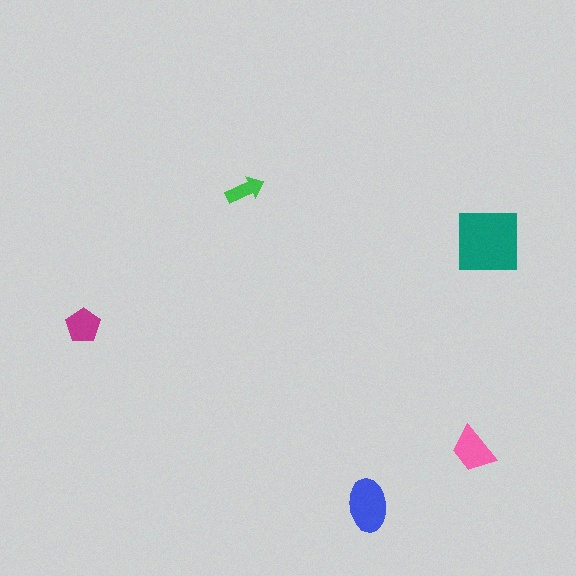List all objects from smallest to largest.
The green arrow, the magenta pentagon, the pink trapezoid, the blue ellipse, the teal square.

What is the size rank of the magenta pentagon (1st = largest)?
4th.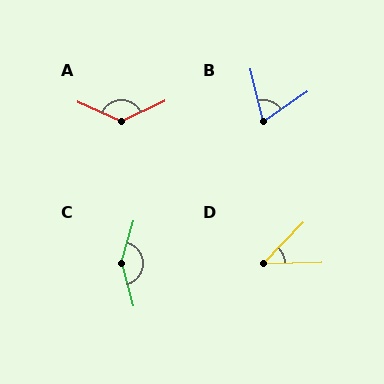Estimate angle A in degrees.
Approximately 130 degrees.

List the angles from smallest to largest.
D (45°), B (69°), A (130°), C (148°).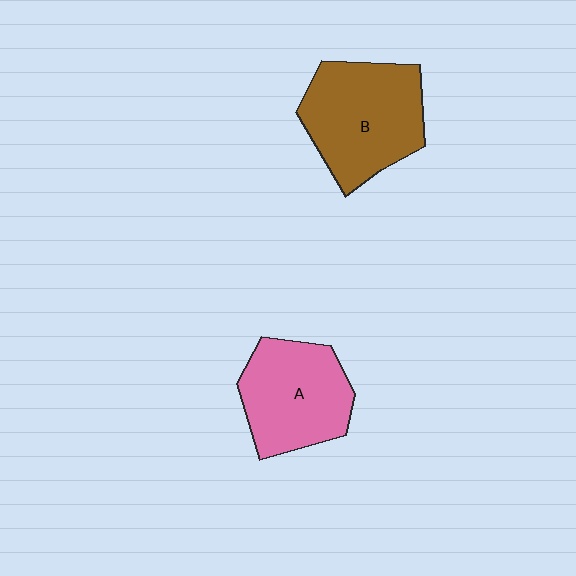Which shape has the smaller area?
Shape A (pink).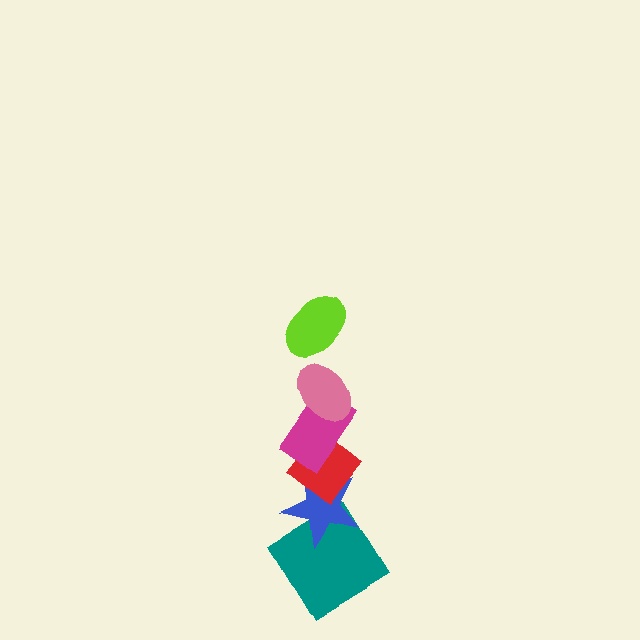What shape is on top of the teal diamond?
The blue star is on top of the teal diamond.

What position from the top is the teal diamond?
The teal diamond is 6th from the top.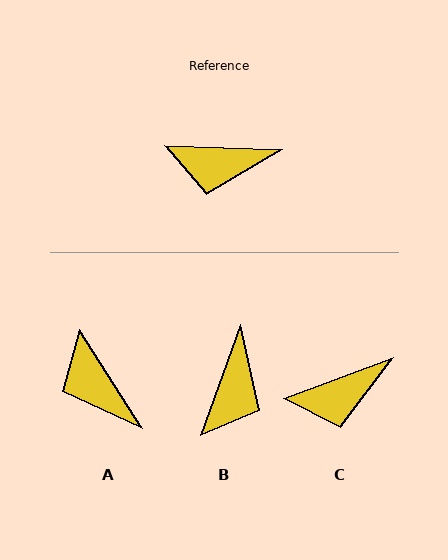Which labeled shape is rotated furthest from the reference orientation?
B, about 72 degrees away.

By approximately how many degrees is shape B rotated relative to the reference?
Approximately 72 degrees counter-clockwise.